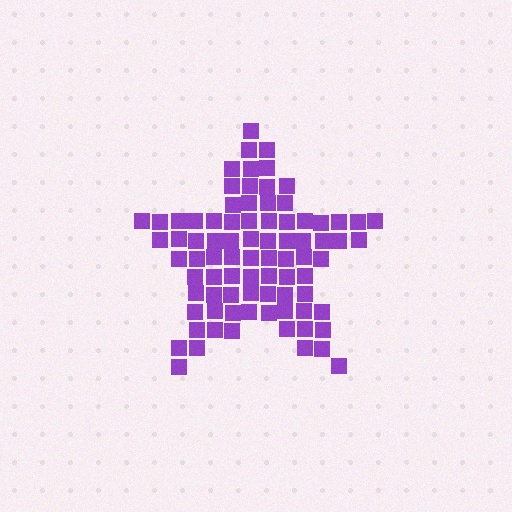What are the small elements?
The small elements are squares.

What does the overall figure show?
The overall figure shows a star.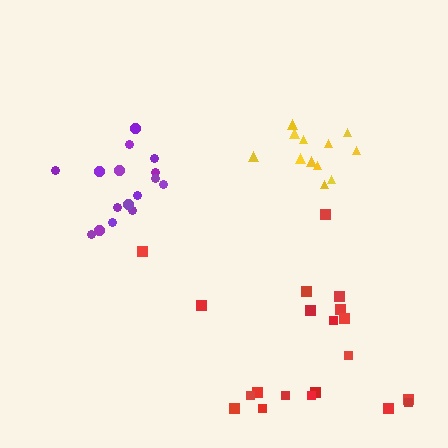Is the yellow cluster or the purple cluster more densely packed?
Yellow.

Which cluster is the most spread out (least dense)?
Red.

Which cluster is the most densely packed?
Yellow.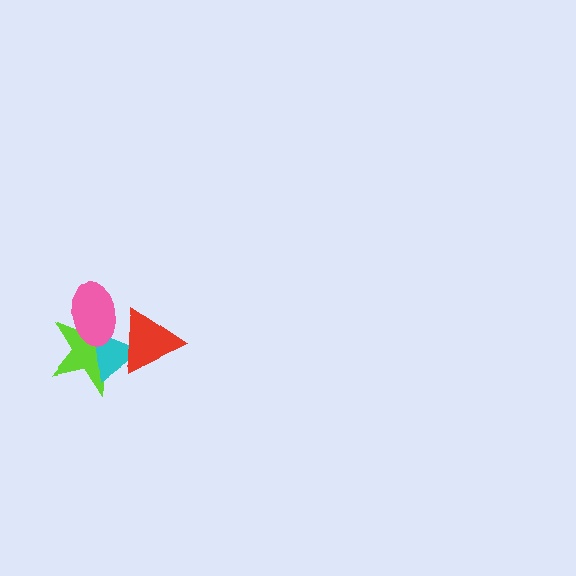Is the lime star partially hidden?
Yes, it is partially covered by another shape.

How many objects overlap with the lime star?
3 objects overlap with the lime star.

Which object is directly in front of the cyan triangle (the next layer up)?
The red triangle is directly in front of the cyan triangle.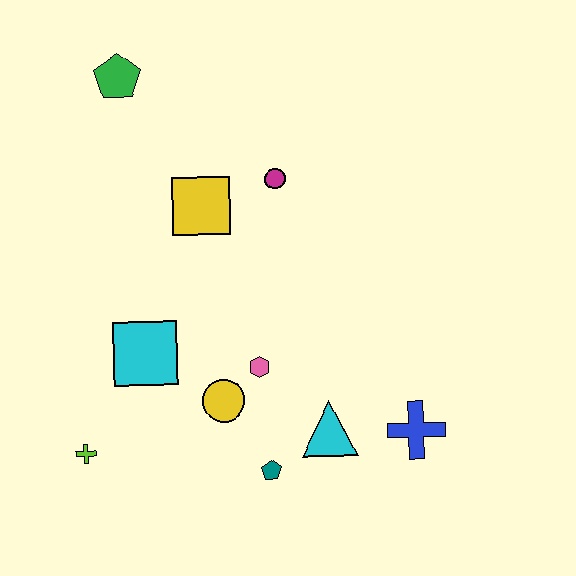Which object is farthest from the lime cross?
The green pentagon is farthest from the lime cross.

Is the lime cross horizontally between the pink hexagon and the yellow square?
No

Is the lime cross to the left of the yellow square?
Yes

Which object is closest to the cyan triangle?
The teal pentagon is closest to the cyan triangle.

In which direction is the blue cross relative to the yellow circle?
The blue cross is to the right of the yellow circle.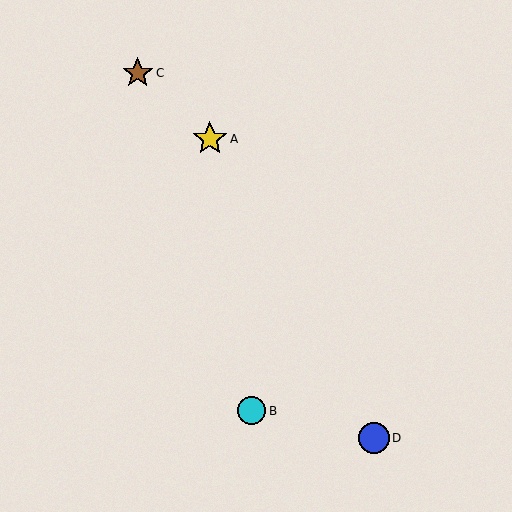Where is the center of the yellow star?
The center of the yellow star is at (210, 139).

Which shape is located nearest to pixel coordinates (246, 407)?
The cyan circle (labeled B) at (252, 411) is nearest to that location.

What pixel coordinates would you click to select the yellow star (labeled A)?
Click at (210, 139) to select the yellow star A.